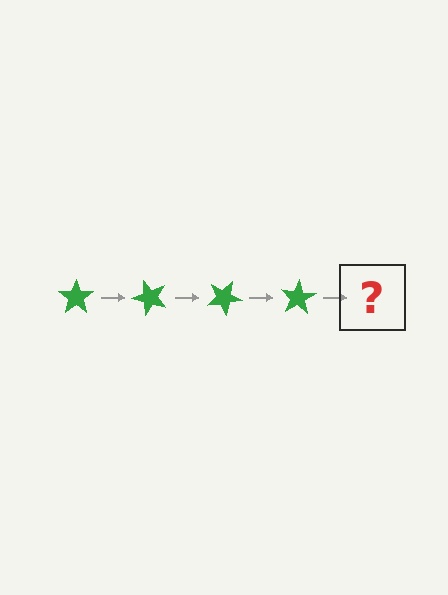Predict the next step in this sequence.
The next step is a green star rotated 200 degrees.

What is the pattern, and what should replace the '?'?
The pattern is that the star rotates 50 degrees each step. The '?' should be a green star rotated 200 degrees.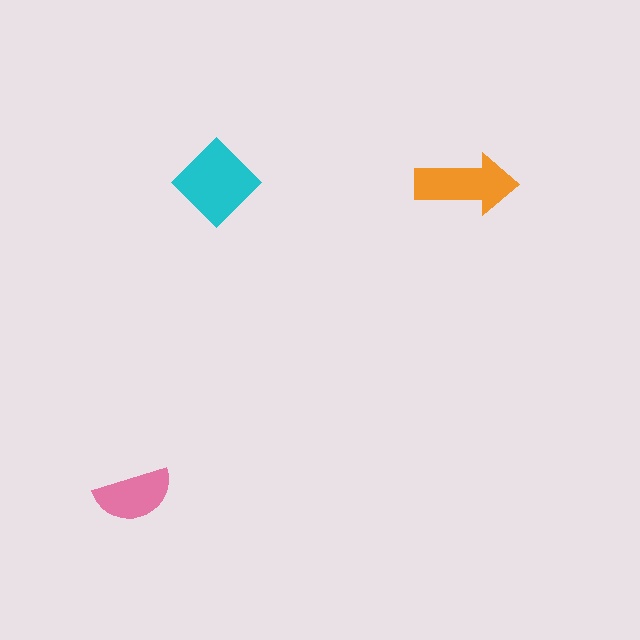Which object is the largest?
The cyan diamond.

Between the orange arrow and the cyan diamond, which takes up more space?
The cyan diamond.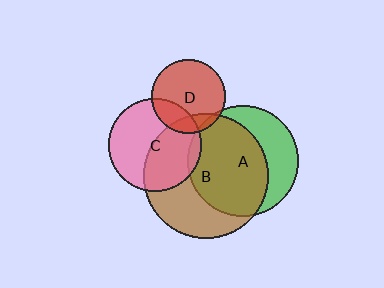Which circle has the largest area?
Circle B (brown).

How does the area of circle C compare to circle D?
Approximately 1.6 times.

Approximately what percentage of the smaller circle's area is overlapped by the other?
Approximately 5%.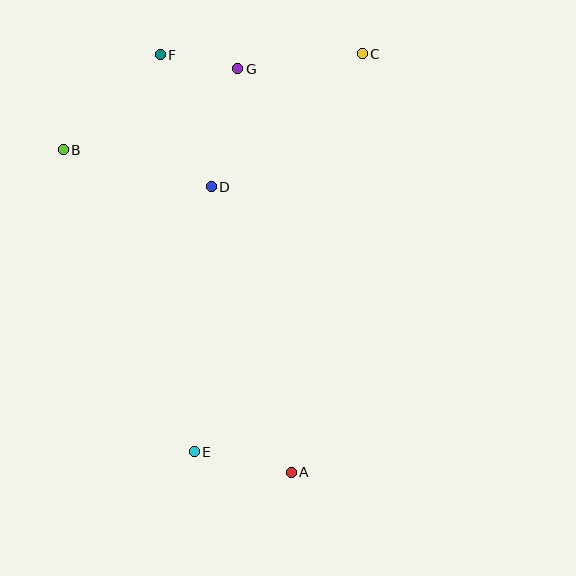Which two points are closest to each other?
Points F and G are closest to each other.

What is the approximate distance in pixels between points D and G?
The distance between D and G is approximately 121 pixels.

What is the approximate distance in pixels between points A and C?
The distance between A and C is approximately 424 pixels.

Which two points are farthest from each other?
Points A and F are farthest from each other.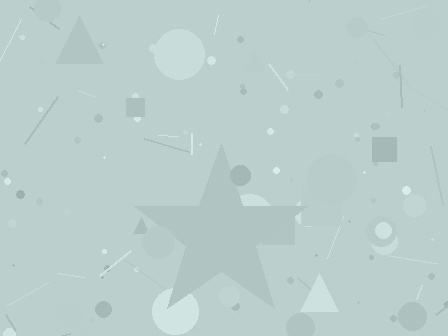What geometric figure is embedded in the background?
A star is embedded in the background.